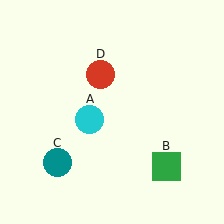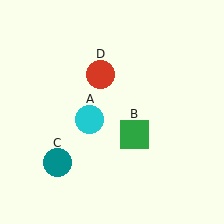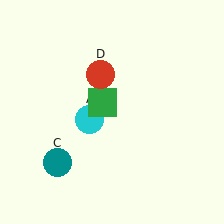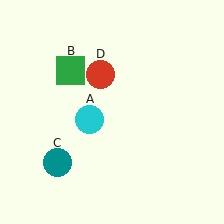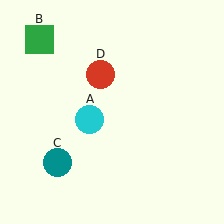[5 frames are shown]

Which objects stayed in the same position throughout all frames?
Cyan circle (object A) and teal circle (object C) and red circle (object D) remained stationary.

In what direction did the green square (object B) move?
The green square (object B) moved up and to the left.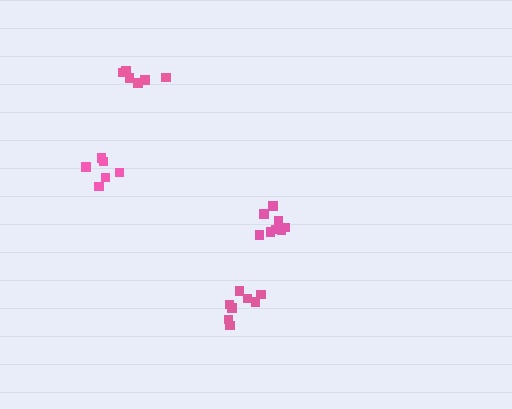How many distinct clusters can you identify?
There are 4 distinct clusters.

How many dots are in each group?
Group 1: 8 dots, Group 2: 9 dots, Group 3: 7 dots, Group 4: 6 dots (30 total).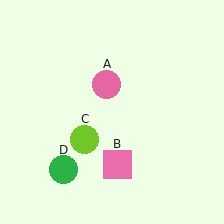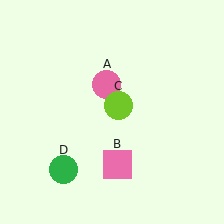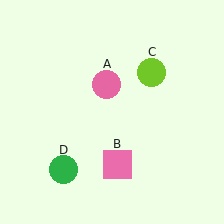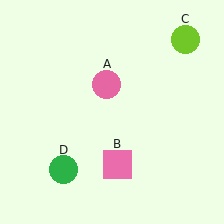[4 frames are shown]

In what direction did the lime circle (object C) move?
The lime circle (object C) moved up and to the right.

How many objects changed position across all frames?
1 object changed position: lime circle (object C).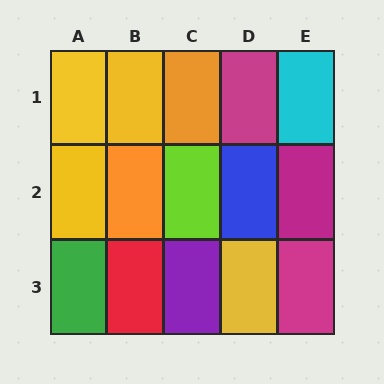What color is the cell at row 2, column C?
Lime.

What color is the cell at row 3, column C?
Purple.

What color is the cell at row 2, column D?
Blue.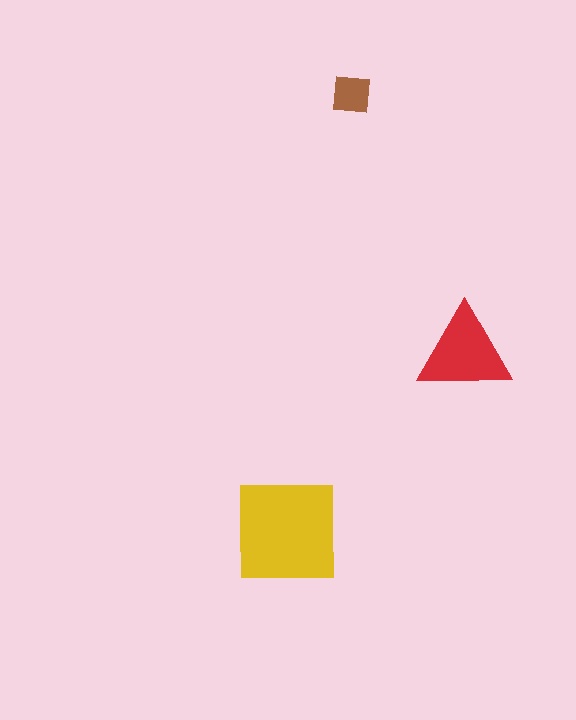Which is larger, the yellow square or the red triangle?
The yellow square.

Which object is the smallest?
The brown square.